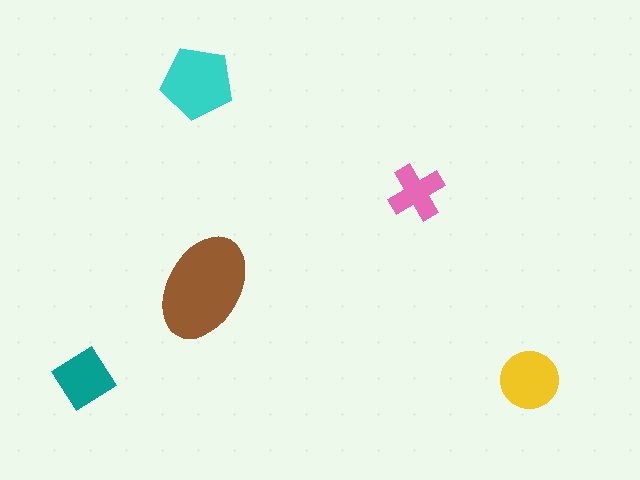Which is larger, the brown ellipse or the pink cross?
The brown ellipse.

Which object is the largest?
The brown ellipse.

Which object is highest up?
The cyan pentagon is topmost.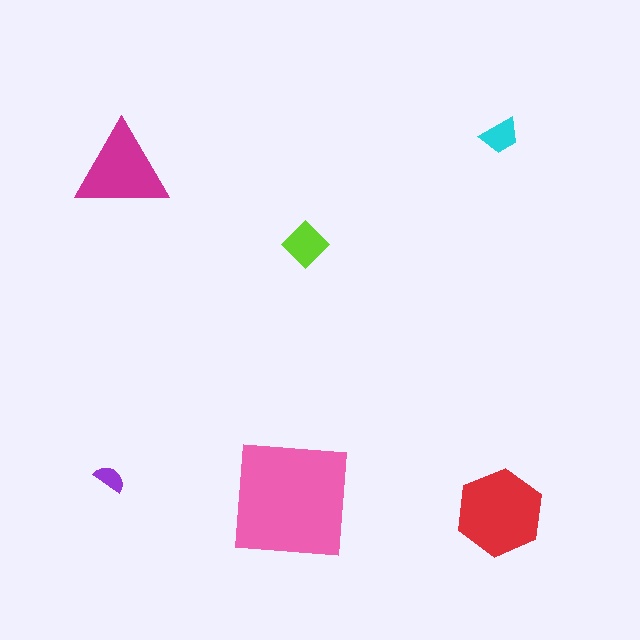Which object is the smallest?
The purple semicircle.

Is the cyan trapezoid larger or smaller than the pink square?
Smaller.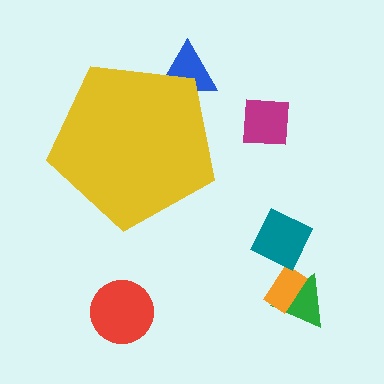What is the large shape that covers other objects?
A yellow pentagon.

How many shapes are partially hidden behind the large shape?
1 shape is partially hidden.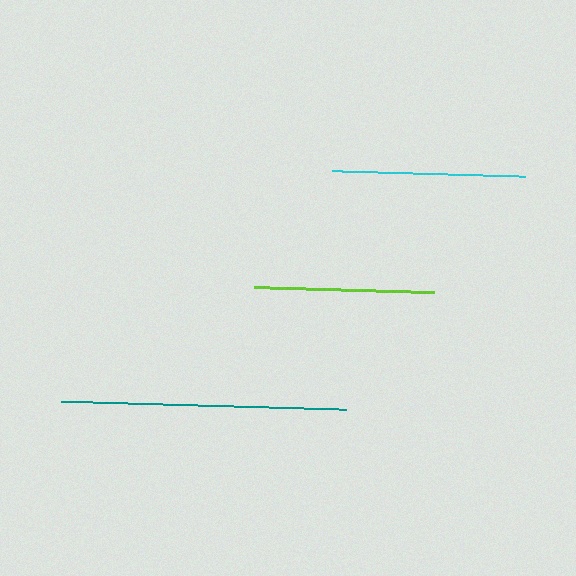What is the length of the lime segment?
The lime segment is approximately 180 pixels long.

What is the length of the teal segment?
The teal segment is approximately 285 pixels long.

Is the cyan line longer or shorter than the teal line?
The teal line is longer than the cyan line.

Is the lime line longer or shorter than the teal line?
The teal line is longer than the lime line.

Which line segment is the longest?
The teal line is the longest at approximately 285 pixels.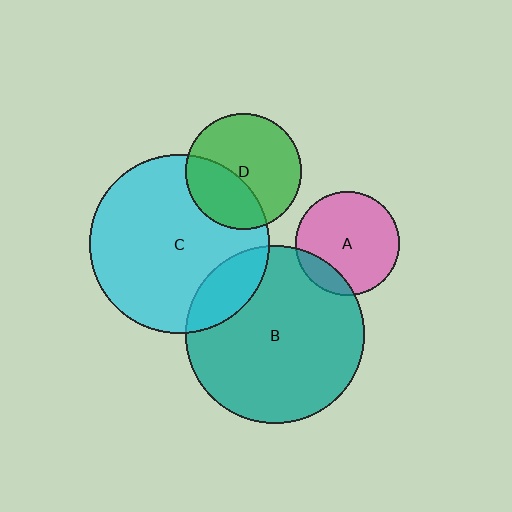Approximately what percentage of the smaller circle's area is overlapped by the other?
Approximately 15%.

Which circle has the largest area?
Circle C (cyan).